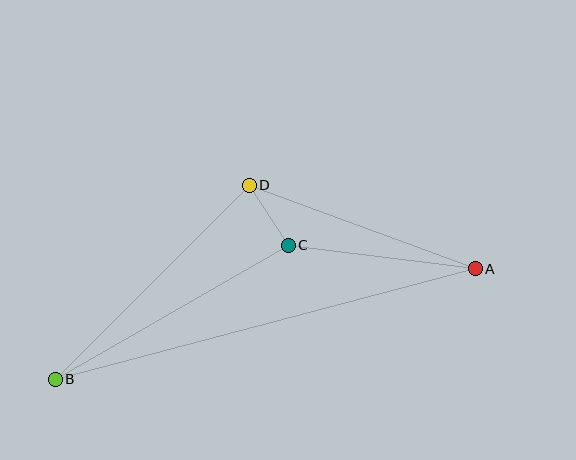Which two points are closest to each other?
Points C and D are closest to each other.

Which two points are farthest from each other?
Points A and B are farthest from each other.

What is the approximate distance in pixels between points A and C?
The distance between A and C is approximately 189 pixels.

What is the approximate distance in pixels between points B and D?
The distance between B and D is approximately 274 pixels.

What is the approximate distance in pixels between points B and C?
The distance between B and C is approximately 269 pixels.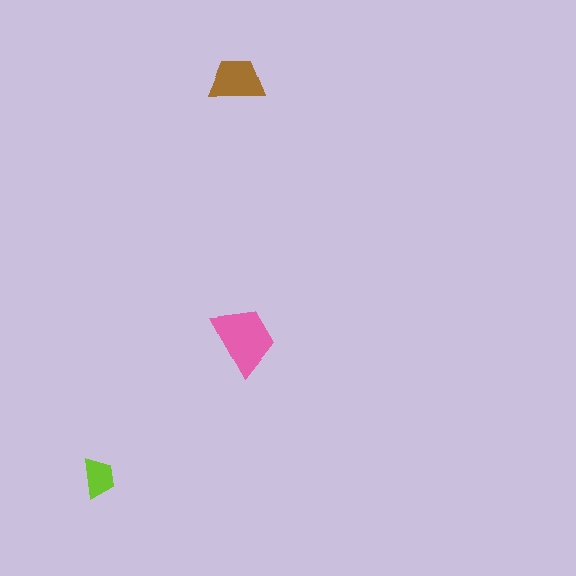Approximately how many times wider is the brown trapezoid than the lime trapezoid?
About 1.5 times wider.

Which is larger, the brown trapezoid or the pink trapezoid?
The pink one.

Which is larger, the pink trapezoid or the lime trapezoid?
The pink one.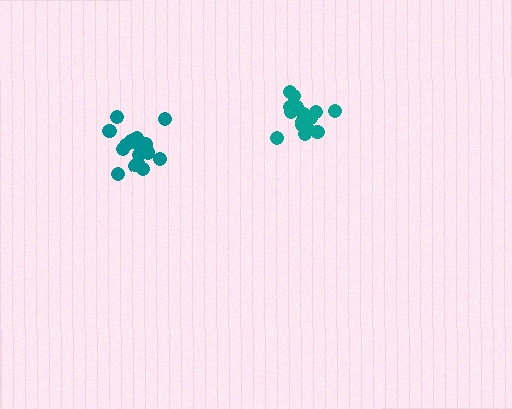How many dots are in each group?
Group 1: 16 dots, Group 2: 16 dots (32 total).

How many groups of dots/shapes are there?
There are 2 groups.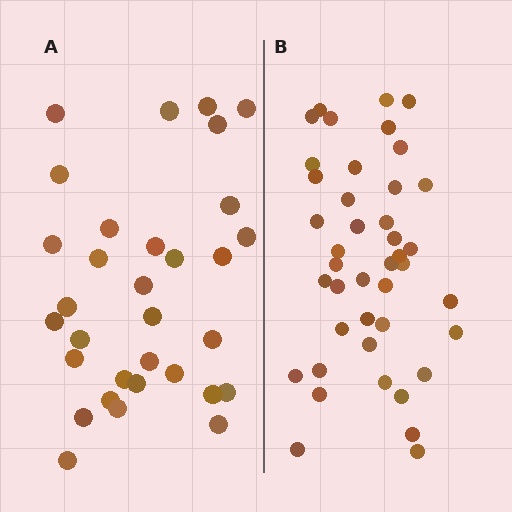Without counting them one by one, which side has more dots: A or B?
Region B (the right region) has more dots.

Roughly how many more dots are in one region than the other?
Region B has roughly 10 or so more dots than region A.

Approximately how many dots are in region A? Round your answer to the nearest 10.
About 30 dots. (The exact count is 32, which rounds to 30.)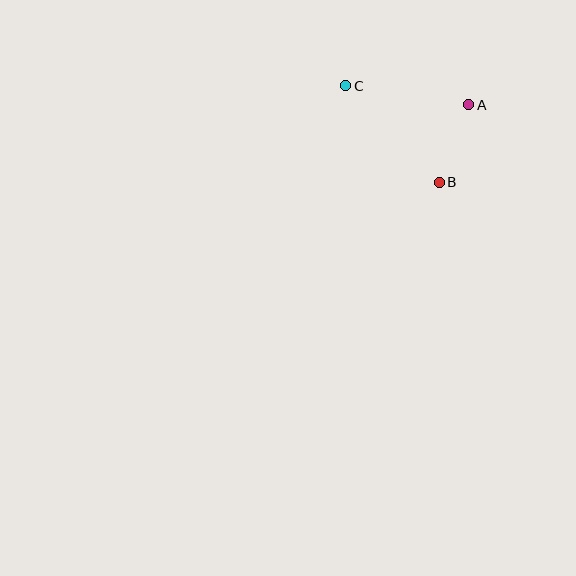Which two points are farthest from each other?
Points B and C are farthest from each other.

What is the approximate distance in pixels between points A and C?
The distance between A and C is approximately 124 pixels.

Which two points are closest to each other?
Points A and B are closest to each other.